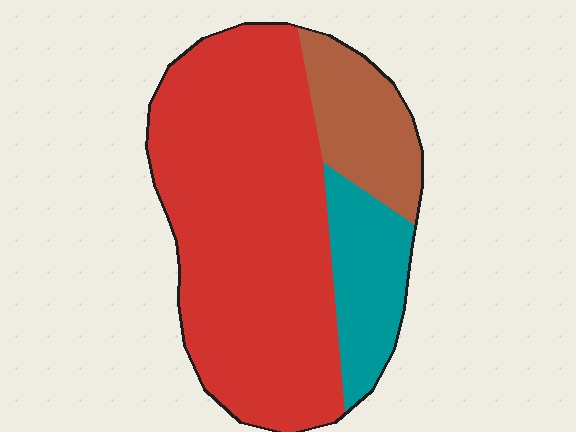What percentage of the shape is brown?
Brown takes up about one sixth (1/6) of the shape.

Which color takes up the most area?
Red, at roughly 70%.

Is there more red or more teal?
Red.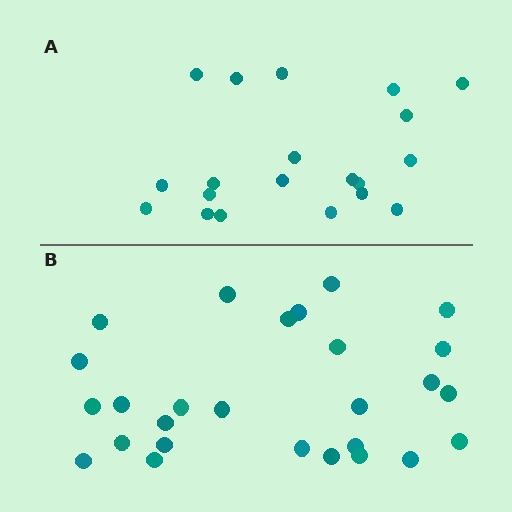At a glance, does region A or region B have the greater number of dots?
Region B (the bottom region) has more dots.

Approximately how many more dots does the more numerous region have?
Region B has roughly 8 or so more dots than region A.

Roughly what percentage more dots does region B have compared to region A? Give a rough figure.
About 35% more.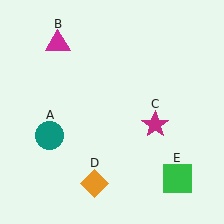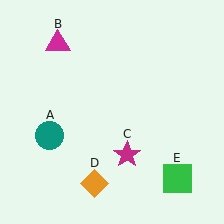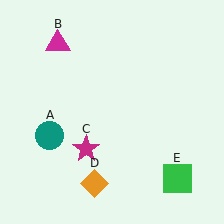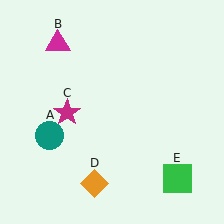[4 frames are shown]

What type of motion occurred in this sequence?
The magenta star (object C) rotated clockwise around the center of the scene.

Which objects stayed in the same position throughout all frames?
Teal circle (object A) and magenta triangle (object B) and orange diamond (object D) and green square (object E) remained stationary.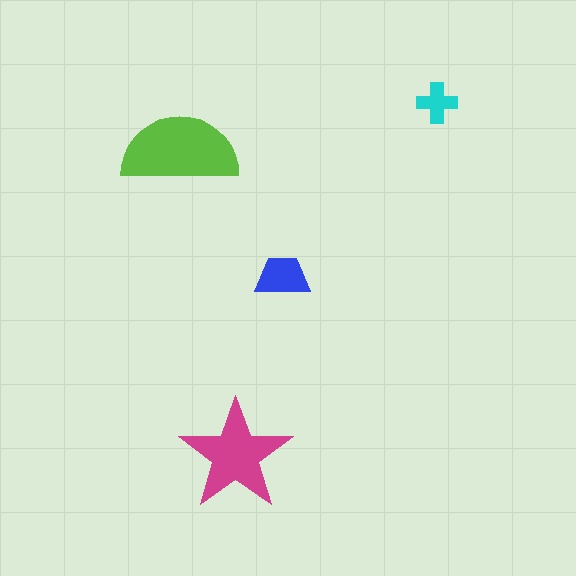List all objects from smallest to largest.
The cyan cross, the blue trapezoid, the magenta star, the lime semicircle.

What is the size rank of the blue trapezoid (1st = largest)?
3rd.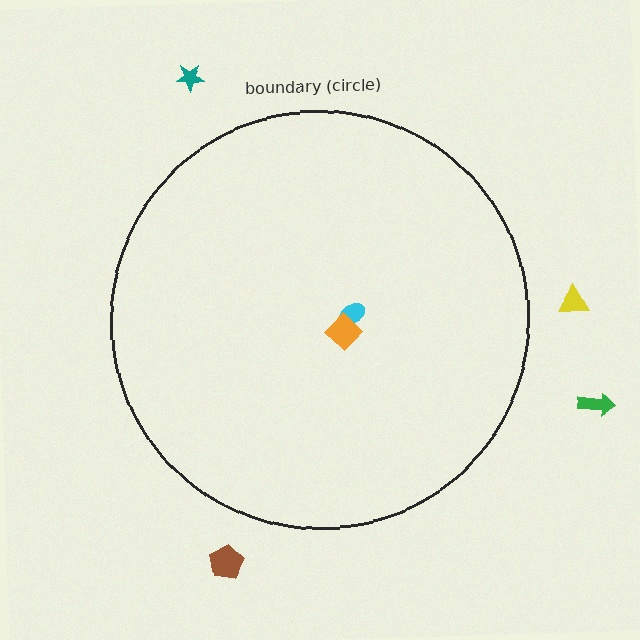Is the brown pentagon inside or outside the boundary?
Outside.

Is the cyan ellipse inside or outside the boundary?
Inside.